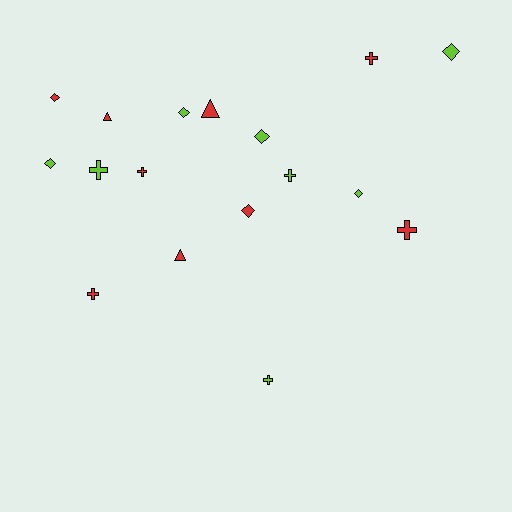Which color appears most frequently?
Red, with 9 objects.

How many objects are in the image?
There are 17 objects.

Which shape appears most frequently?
Diamond, with 7 objects.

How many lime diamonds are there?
There are 5 lime diamonds.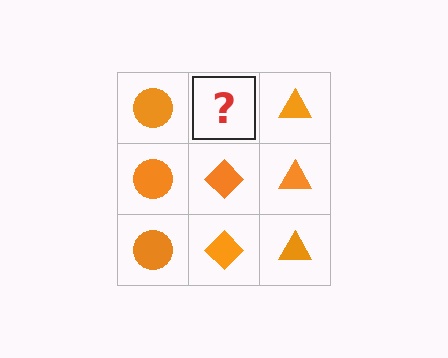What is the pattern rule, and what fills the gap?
The rule is that each column has a consistent shape. The gap should be filled with an orange diamond.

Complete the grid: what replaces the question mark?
The question mark should be replaced with an orange diamond.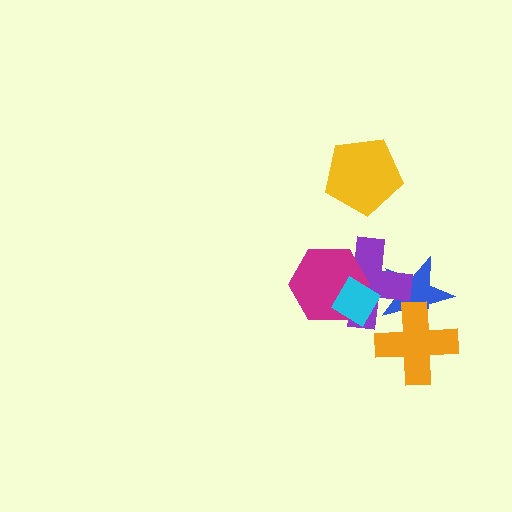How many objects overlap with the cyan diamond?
2 objects overlap with the cyan diamond.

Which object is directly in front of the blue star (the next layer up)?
The purple cross is directly in front of the blue star.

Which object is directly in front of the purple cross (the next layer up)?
The magenta hexagon is directly in front of the purple cross.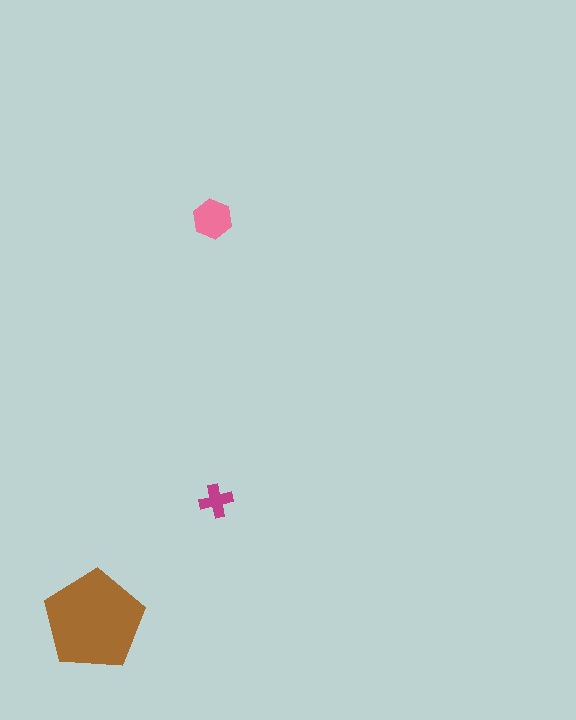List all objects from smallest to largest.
The magenta cross, the pink hexagon, the brown pentagon.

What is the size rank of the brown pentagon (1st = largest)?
1st.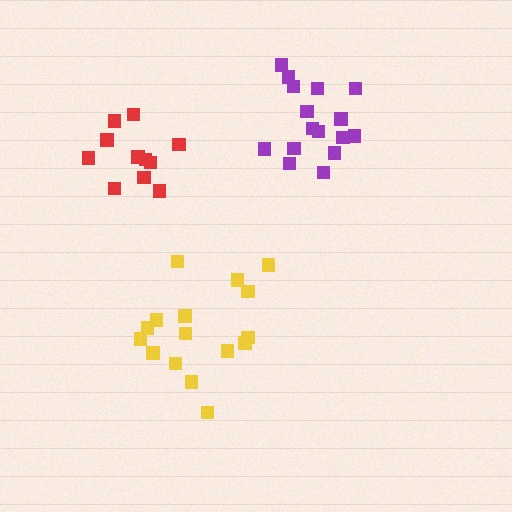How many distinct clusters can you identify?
There are 3 distinct clusters.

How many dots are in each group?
Group 1: 16 dots, Group 2: 11 dots, Group 3: 16 dots (43 total).